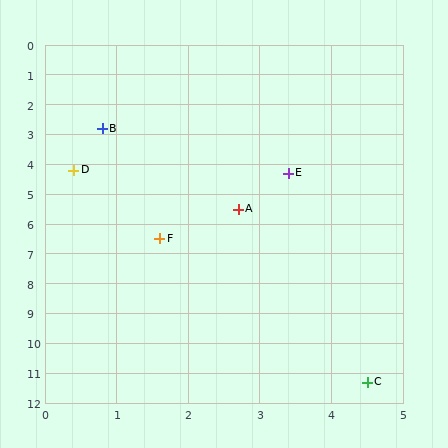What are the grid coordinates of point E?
Point E is at approximately (3.4, 4.3).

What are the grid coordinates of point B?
Point B is at approximately (0.8, 2.8).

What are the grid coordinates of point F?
Point F is at approximately (1.6, 6.5).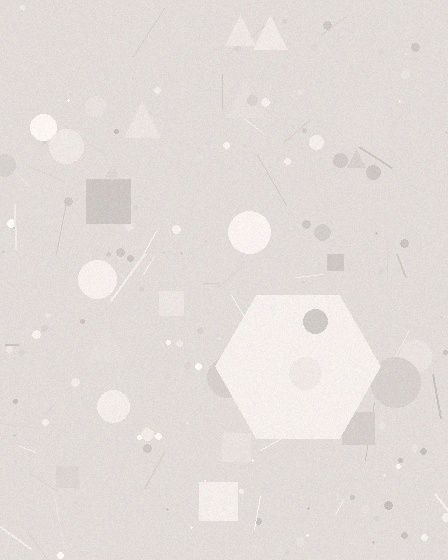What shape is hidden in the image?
A hexagon is hidden in the image.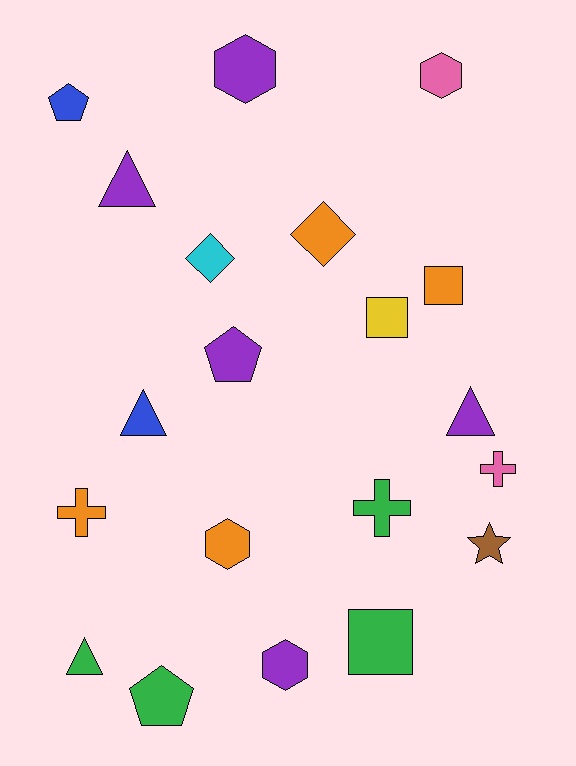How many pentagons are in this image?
There are 3 pentagons.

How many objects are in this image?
There are 20 objects.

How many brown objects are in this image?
There is 1 brown object.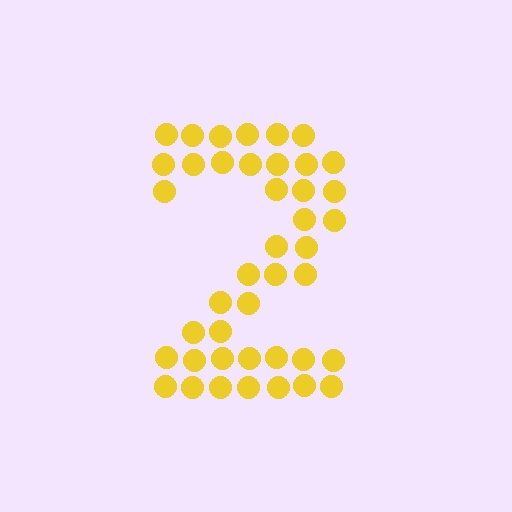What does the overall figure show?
The overall figure shows the digit 2.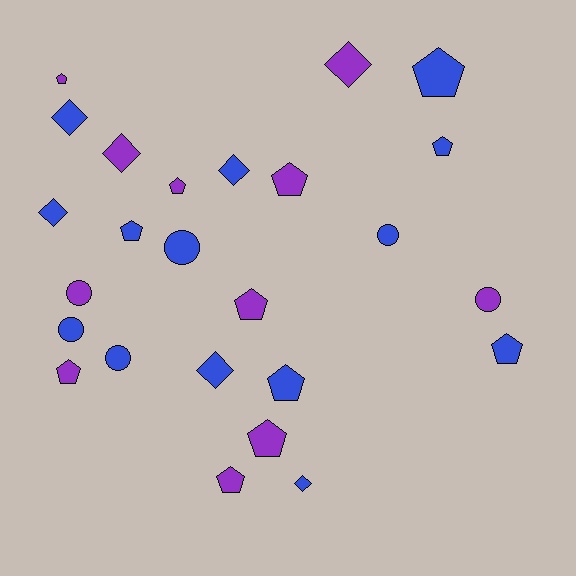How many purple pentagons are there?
There are 7 purple pentagons.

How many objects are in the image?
There are 25 objects.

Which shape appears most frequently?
Pentagon, with 12 objects.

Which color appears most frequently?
Blue, with 14 objects.